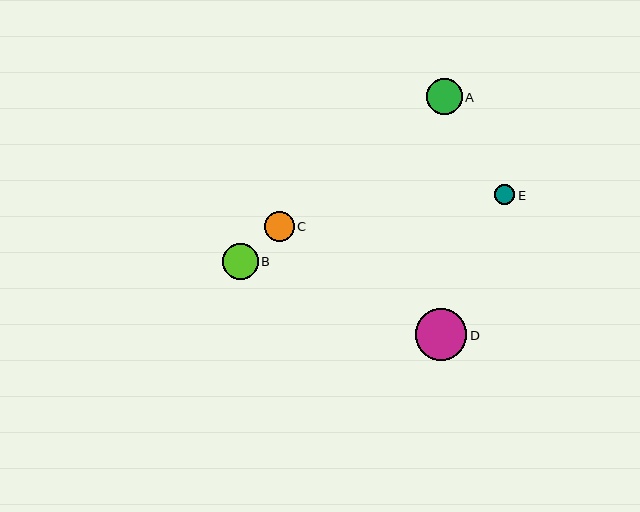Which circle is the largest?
Circle D is the largest with a size of approximately 52 pixels.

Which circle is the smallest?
Circle E is the smallest with a size of approximately 20 pixels.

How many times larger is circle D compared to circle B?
Circle D is approximately 1.5 times the size of circle B.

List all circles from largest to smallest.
From largest to smallest: D, A, B, C, E.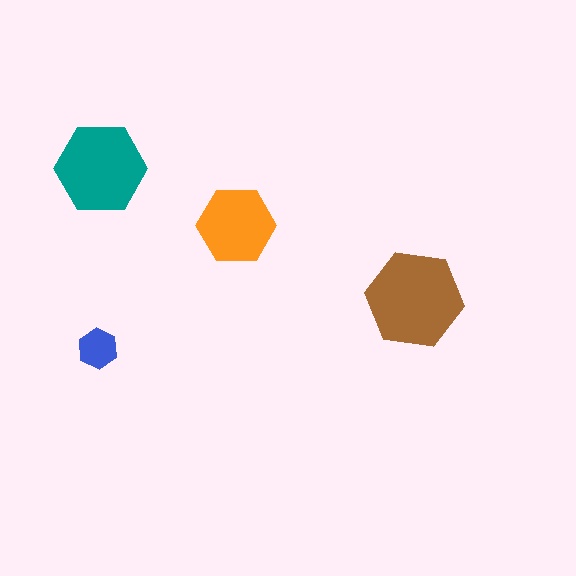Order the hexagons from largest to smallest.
the brown one, the teal one, the orange one, the blue one.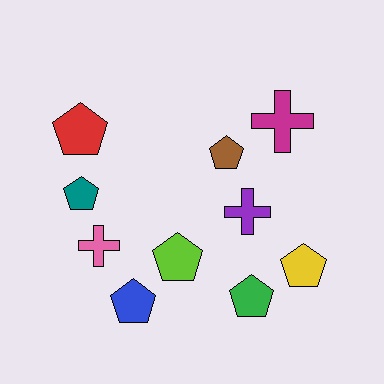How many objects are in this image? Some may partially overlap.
There are 10 objects.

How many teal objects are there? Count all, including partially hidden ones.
There is 1 teal object.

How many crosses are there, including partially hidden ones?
There are 3 crosses.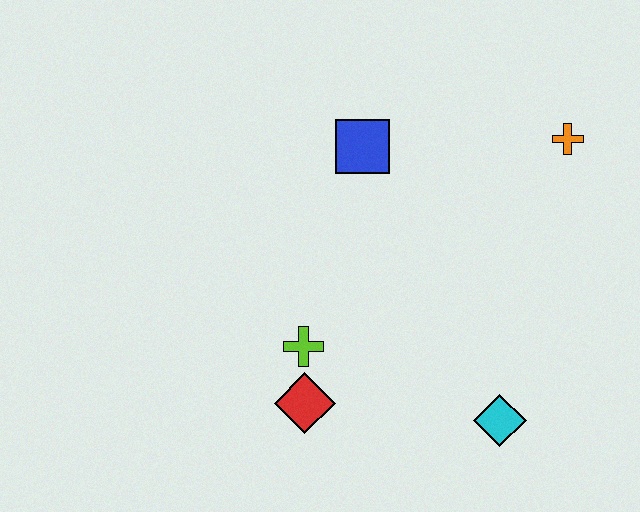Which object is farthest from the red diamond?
The orange cross is farthest from the red diamond.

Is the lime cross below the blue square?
Yes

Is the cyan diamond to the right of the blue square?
Yes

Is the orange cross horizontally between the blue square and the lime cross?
No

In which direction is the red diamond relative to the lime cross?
The red diamond is below the lime cross.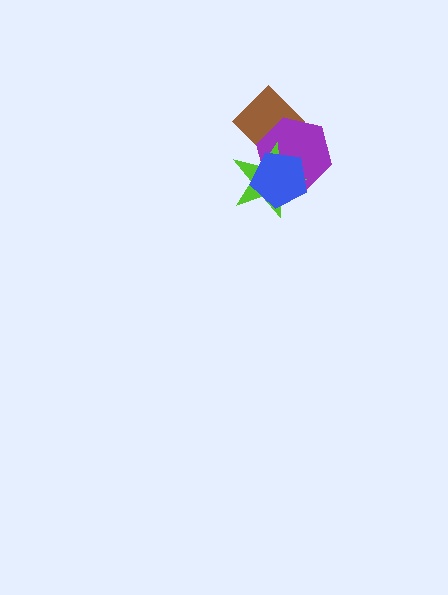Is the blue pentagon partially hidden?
No, no other shape covers it.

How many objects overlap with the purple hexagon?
3 objects overlap with the purple hexagon.